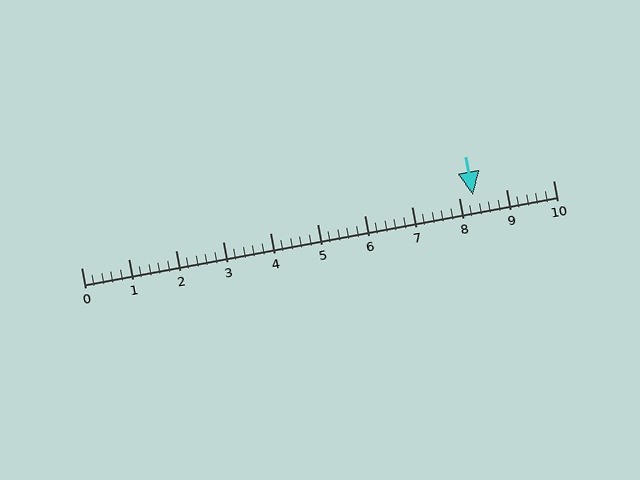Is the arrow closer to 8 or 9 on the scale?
The arrow is closer to 8.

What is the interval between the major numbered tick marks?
The major tick marks are spaced 1 units apart.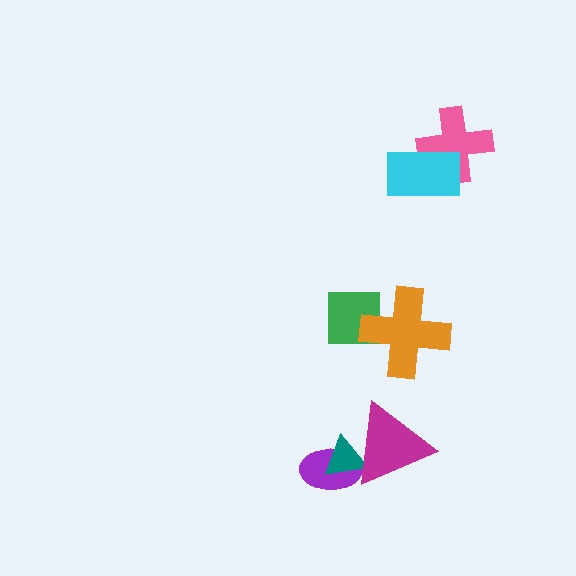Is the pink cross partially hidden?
Yes, it is partially covered by another shape.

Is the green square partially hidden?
Yes, it is partially covered by another shape.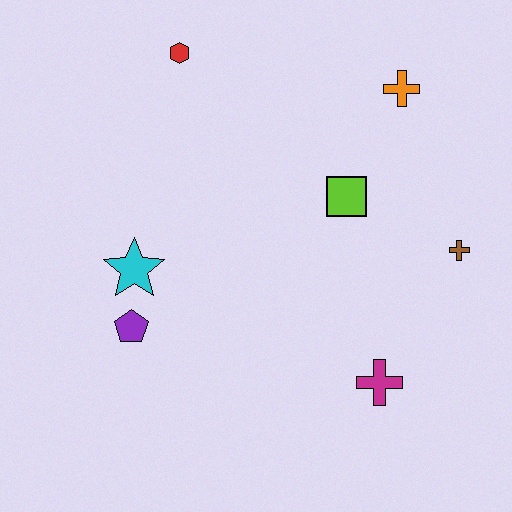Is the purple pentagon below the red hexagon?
Yes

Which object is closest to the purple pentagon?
The cyan star is closest to the purple pentagon.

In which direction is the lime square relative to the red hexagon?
The lime square is to the right of the red hexagon.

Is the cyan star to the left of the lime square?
Yes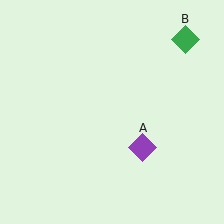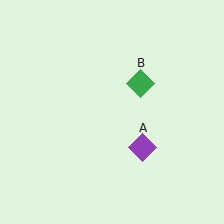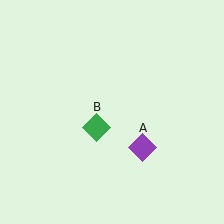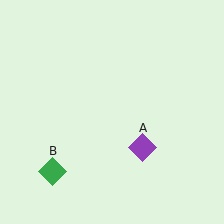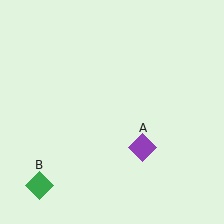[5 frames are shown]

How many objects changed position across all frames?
1 object changed position: green diamond (object B).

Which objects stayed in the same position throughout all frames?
Purple diamond (object A) remained stationary.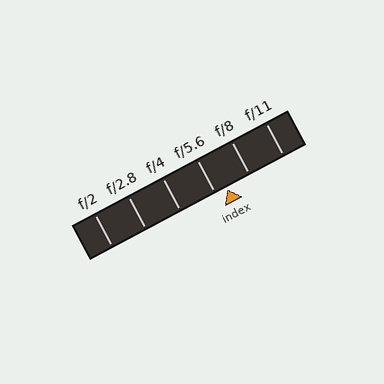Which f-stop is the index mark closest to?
The index mark is closest to f/5.6.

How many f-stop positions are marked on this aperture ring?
There are 6 f-stop positions marked.